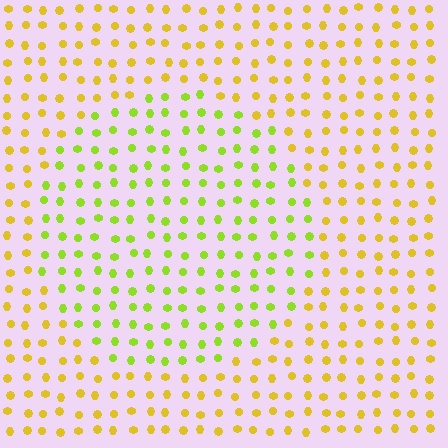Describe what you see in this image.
The image is filled with small yellow elements in a uniform arrangement. A circle-shaped region is visible where the elements are tinted to a slightly different hue, forming a subtle color boundary.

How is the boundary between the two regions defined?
The boundary is defined purely by a slight shift in hue (about 36 degrees). Spacing, size, and orientation are identical on both sides.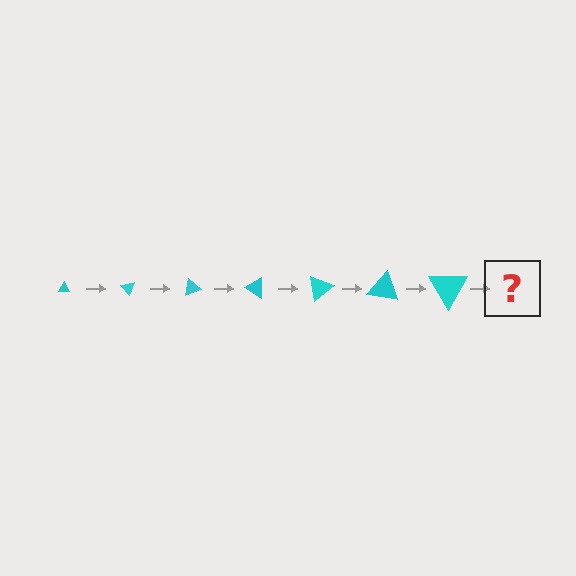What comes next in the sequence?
The next element should be a triangle, larger than the previous one and rotated 350 degrees from the start.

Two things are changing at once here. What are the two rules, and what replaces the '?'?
The two rules are that the triangle grows larger each step and it rotates 50 degrees each step. The '?' should be a triangle, larger than the previous one and rotated 350 degrees from the start.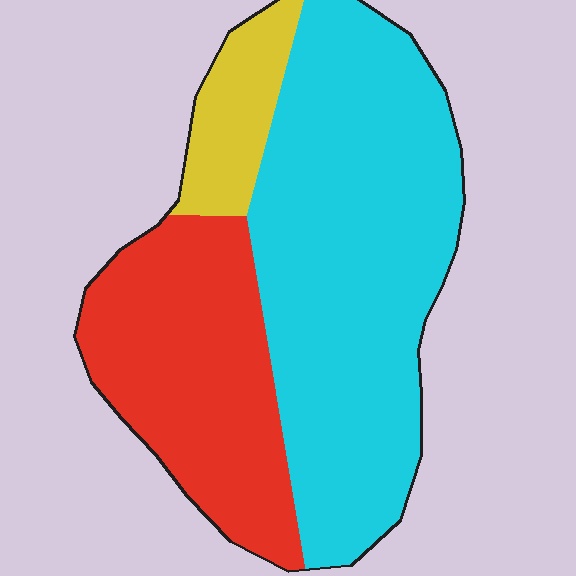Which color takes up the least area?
Yellow, at roughly 10%.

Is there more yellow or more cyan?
Cyan.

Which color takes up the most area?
Cyan, at roughly 55%.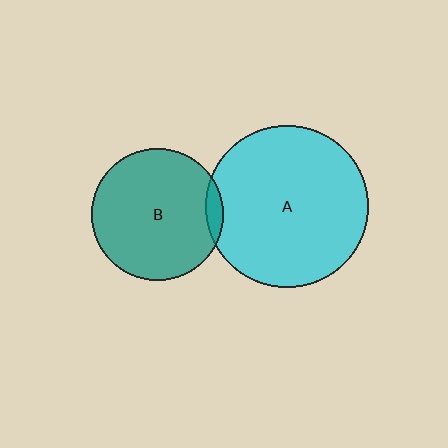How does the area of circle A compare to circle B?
Approximately 1.5 times.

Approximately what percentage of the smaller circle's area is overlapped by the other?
Approximately 5%.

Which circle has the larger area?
Circle A (cyan).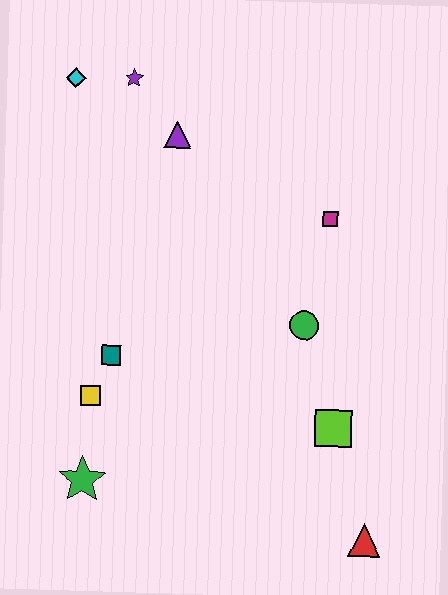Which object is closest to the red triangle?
The lime square is closest to the red triangle.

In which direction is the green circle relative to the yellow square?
The green circle is to the right of the yellow square.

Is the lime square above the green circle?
No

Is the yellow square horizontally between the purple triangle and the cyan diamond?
Yes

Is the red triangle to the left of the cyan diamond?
No